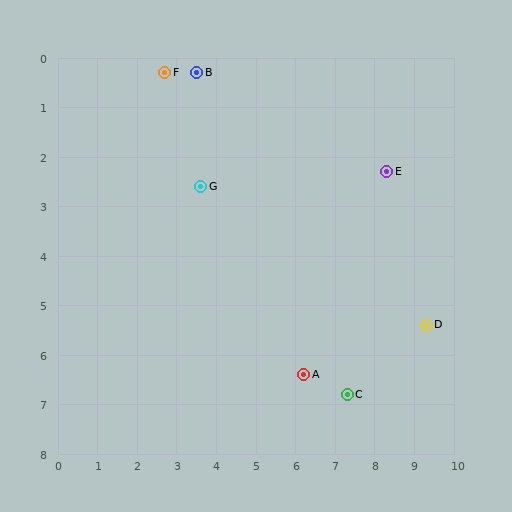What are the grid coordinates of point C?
Point C is at approximately (7.3, 6.8).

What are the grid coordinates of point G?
Point G is at approximately (3.6, 2.6).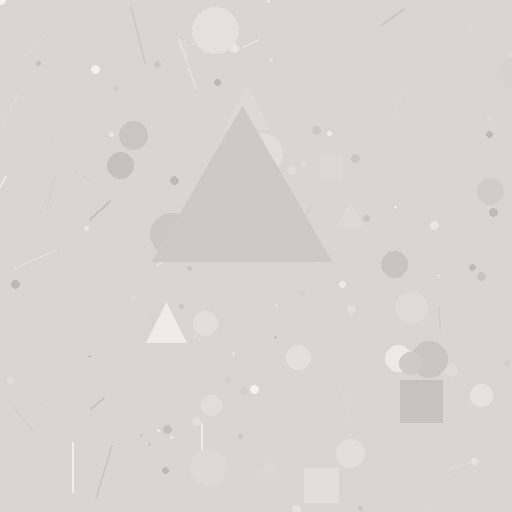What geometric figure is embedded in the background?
A triangle is embedded in the background.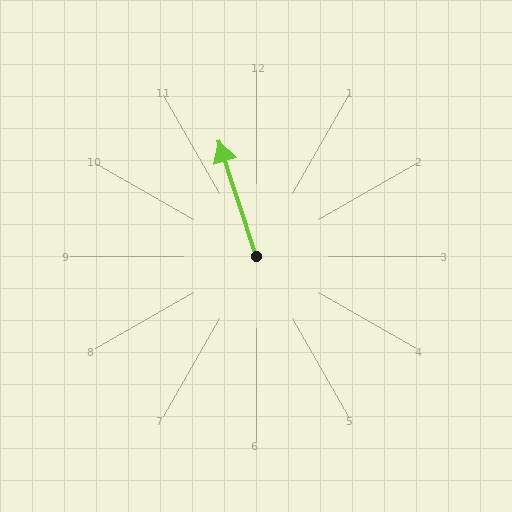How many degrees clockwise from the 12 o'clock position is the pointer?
Approximately 342 degrees.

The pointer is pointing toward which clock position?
Roughly 11 o'clock.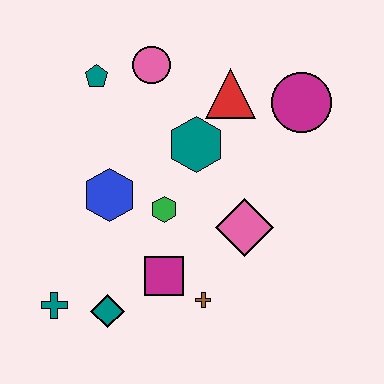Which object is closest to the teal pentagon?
The pink circle is closest to the teal pentagon.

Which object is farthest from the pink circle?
The teal cross is farthest from the pink circle.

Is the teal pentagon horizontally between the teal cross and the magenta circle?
Yes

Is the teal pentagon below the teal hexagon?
No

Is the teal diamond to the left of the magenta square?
Yes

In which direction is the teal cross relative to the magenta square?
The teal cross is to the left of the magenta square.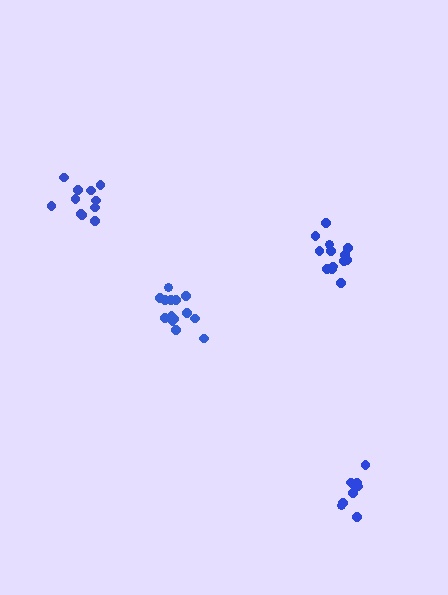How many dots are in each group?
Group 1: 14 dots, Group 2: 11 dots, Group 3: 13 dots, Group 4: 10 dots (48 total).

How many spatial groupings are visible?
There are 4 spatial groupings.